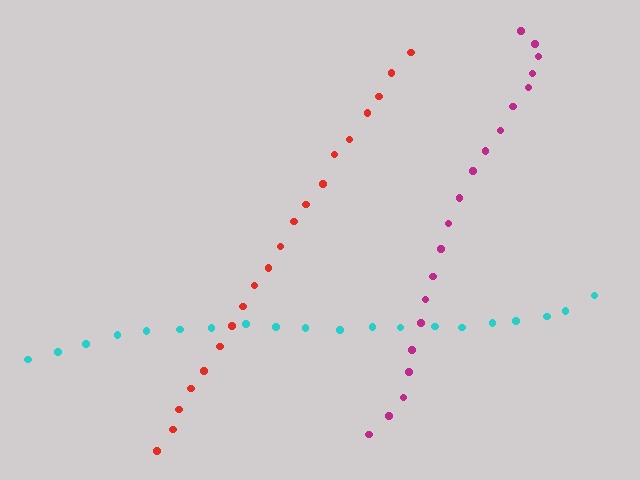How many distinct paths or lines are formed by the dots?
There are 3 distinct paths.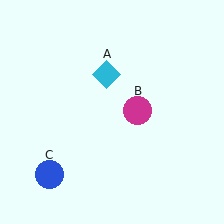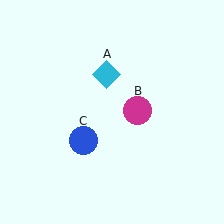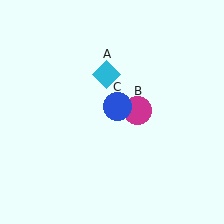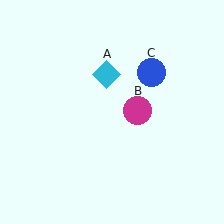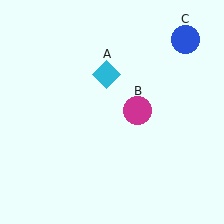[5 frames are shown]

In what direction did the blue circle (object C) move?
The blue circle (object C) moved up and to the right.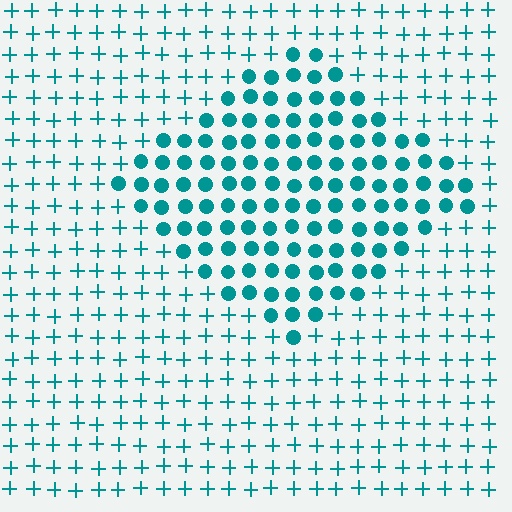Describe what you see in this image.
The image is filled with small teal elements arranged in a uniform grid. A diamond-shaped region contains circles, while the surrounding area contains plus signs. The boundary is defined purely by the change in element shape.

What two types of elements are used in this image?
The image uses circles inside the diamond region and plus signs outside it.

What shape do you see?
I see a diamond.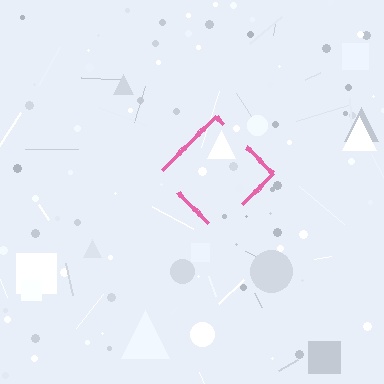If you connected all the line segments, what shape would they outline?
They would outline a diamond.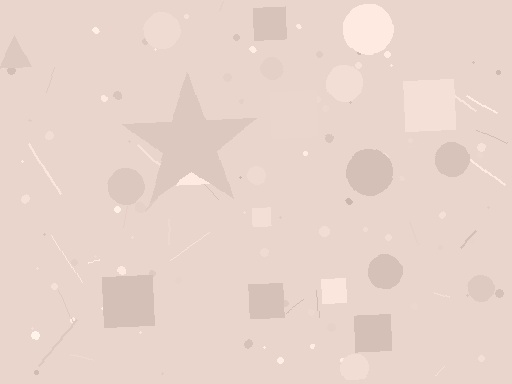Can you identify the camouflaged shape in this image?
The camouflaged shape is a star.